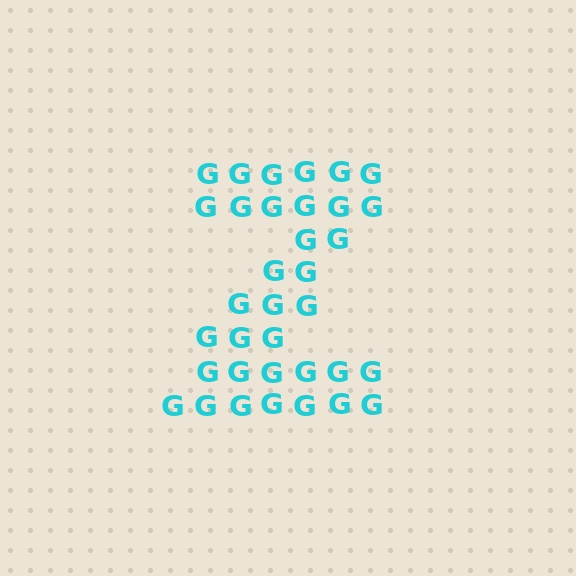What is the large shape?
The large shape is the letter Z.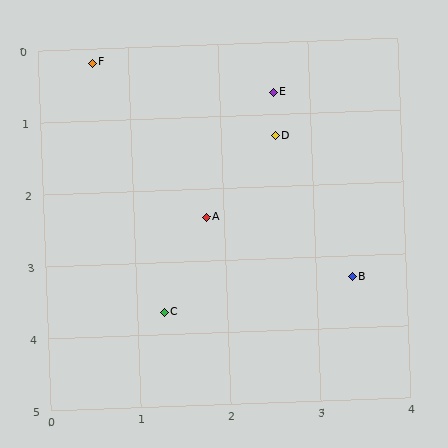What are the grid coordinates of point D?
Point D is at approximately (2.6, 1.3).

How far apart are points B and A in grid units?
Points B and A are about 1.8 grid units apart.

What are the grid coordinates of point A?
Point A is at approximately (1.8, 2.4).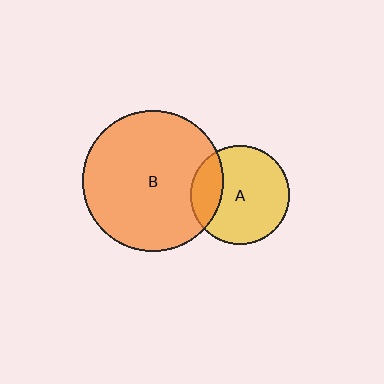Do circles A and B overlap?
Yes.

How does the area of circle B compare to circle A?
Approximately 2.0 times.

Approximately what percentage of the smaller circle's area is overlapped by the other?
Approximately 25%.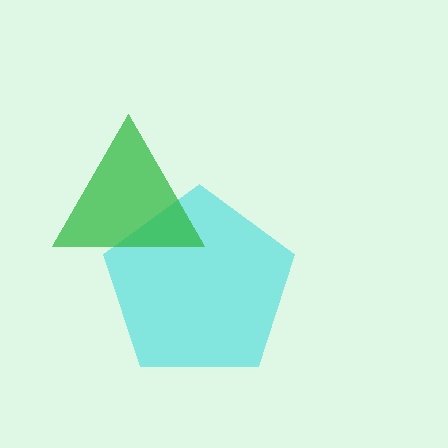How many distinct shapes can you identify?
There are 2 distinct shapes: a cyan pentagon, a green triangle.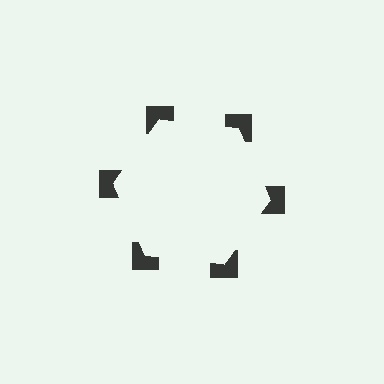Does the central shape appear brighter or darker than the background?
It typically appears slightly brighter than the background, even though no actual brightness change is drawn.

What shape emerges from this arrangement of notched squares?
An illusory hexagon — its edges are inferred from the aligned wedge cuts in the notched squares, not physically drawn.